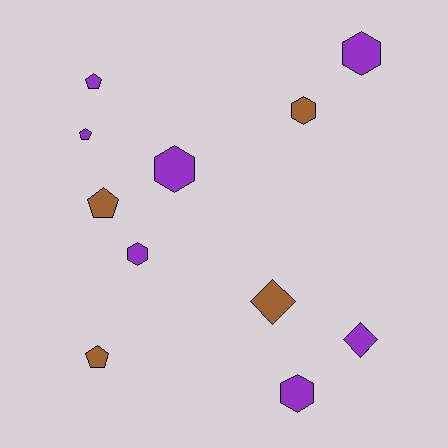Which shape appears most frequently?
Hexagon, with 5 objects.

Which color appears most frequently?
Purple, with 7 objects.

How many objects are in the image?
There are 11 objects.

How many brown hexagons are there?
There is 1 brown hexagon.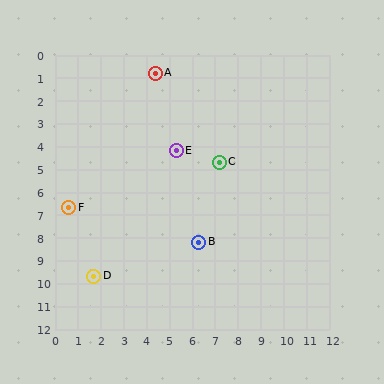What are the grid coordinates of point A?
Point A is at approximately (4.4, 0.8).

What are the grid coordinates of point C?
Point C is at approximately (7.2, 4.7).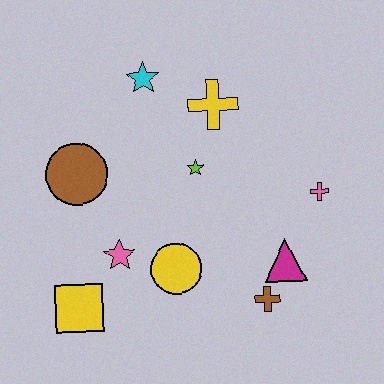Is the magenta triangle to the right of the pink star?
Yes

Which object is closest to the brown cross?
The magenta triangle is closest to the brown cross.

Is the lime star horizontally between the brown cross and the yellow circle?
Yes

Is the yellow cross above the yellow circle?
Yes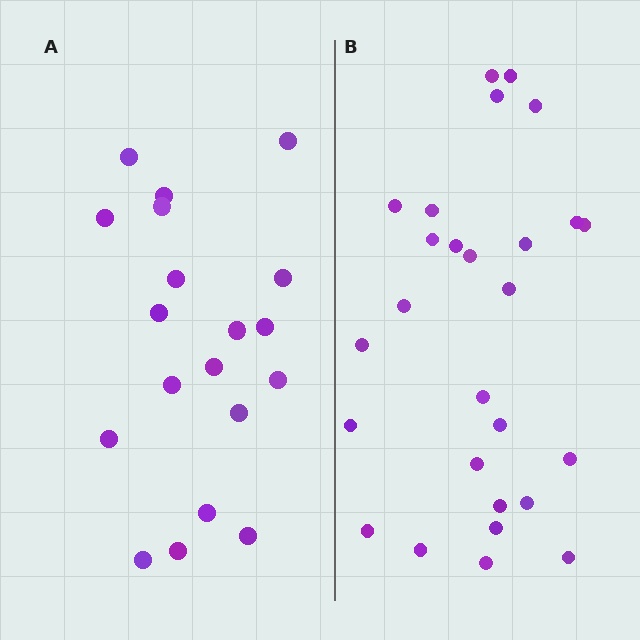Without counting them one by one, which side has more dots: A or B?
Region B (the right region) has more dots.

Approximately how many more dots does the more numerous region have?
Region B has roughly 8 or so more dots than region A.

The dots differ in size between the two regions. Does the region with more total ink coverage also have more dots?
No. Region A has more total ink coverage because its dots are larger, but region B actually contains more individual dots. Total area can be misleading — the number of items is what matters here.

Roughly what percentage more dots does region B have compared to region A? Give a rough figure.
About 40% more.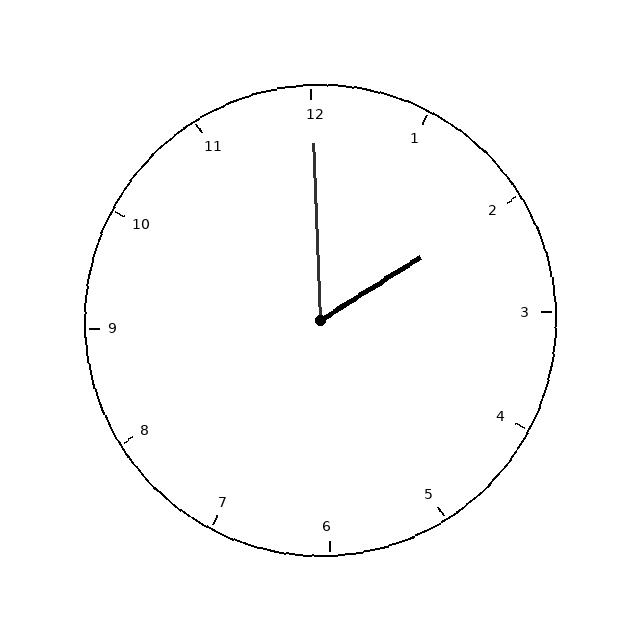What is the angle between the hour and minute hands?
Approximately 60 degrees.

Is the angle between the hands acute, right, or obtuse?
It is acute.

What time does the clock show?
2:00.